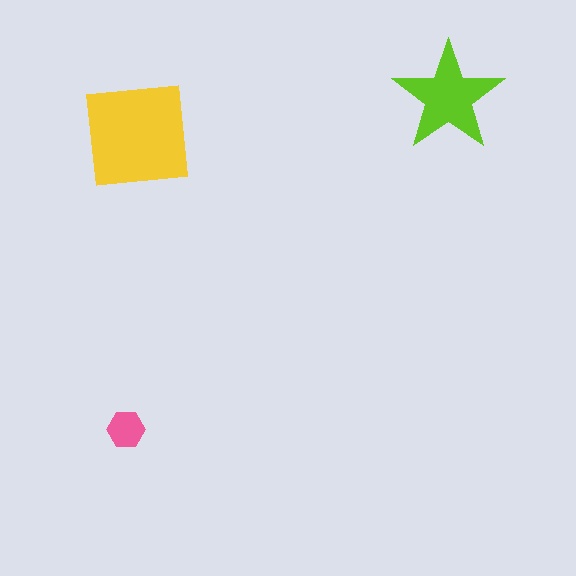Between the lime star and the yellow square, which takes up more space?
The yellow square.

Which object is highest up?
The lime star is topmost.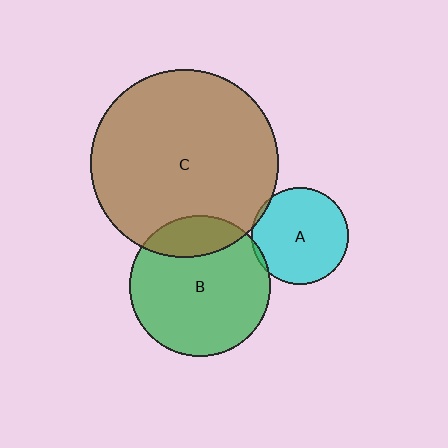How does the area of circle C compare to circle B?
Approximately 1.8 times.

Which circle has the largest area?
Circle C (brown).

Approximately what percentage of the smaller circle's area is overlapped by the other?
Approximately 5%.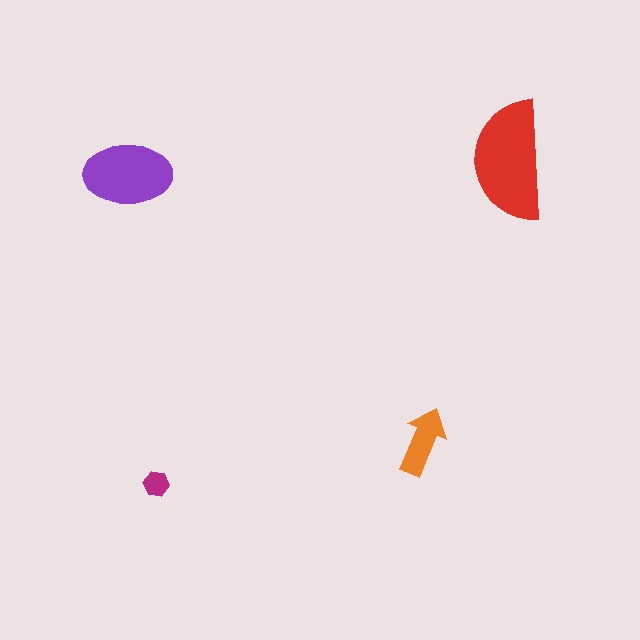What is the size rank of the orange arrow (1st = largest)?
3rd.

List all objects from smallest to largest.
The magenta hexagon, the orange arrow, the purple ellipse, the red semicircle.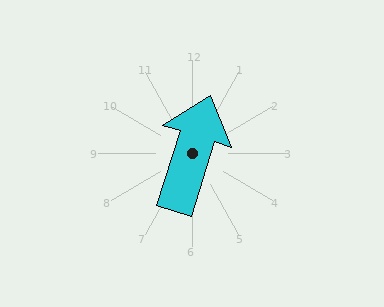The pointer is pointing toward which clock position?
Roughly 1 o'clock.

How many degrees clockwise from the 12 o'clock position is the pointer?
Approximately 17 degrees.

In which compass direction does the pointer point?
North.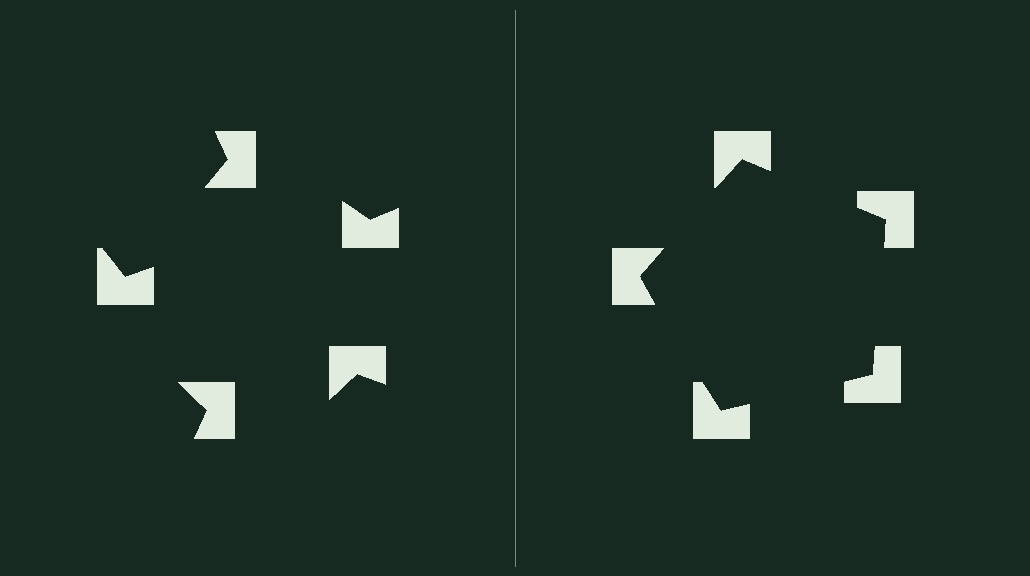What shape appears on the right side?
An illusory pentagon.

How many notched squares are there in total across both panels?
10 — 5 on each side.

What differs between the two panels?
The notched squares are positioned identically on both sides; only the wedge orientations differ. On the right they align to a pentagon; on the left they are misaligned.